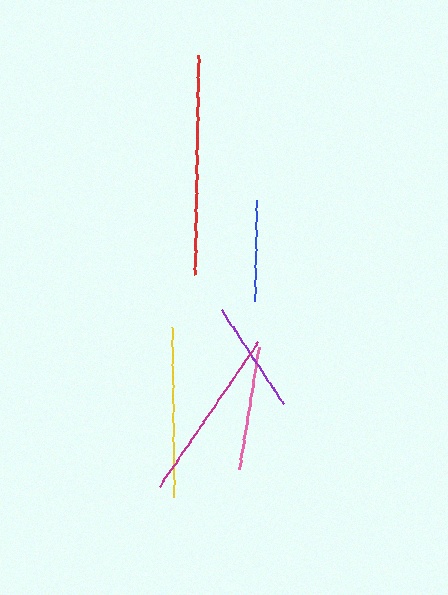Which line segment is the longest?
The red line is the longest at approximately 220 pixels.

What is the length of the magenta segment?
The magenta segment is approximately 175 pixels long.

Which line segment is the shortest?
The blue line is the shortest at approximately 101 pixels.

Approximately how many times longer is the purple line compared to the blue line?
The purple line is approximately 1.1 times the length of the blue line.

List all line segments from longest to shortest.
From longest to shortest: red, magenta, yellow, pink, purple, blue.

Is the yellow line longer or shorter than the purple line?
The yellow line is longer than the purple line.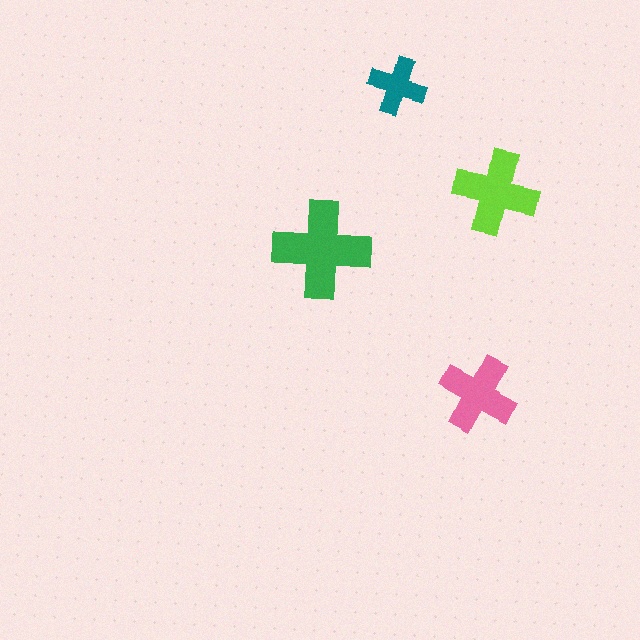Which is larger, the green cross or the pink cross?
The green one.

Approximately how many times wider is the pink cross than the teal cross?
About 1.5 times wider.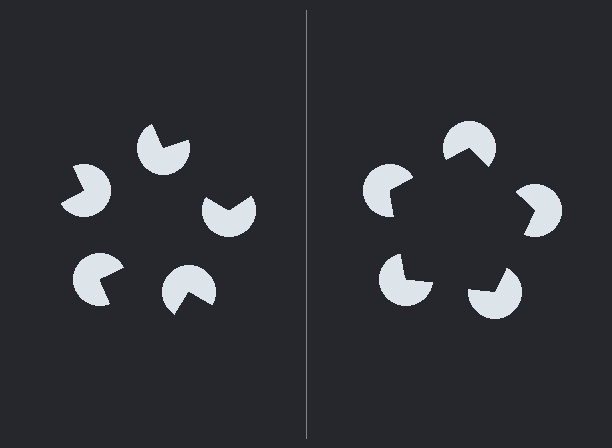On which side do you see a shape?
An illusory pentagon appears on the right side. On the left side the wedge cuts are rotated, so no coherent shape forms.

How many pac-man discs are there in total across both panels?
10 — 5 on each side.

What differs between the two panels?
The pac-man discs are positioned identically on both sides; only the wedge orientations differ. On the right they align to a pentagon; on the left they are misaligned.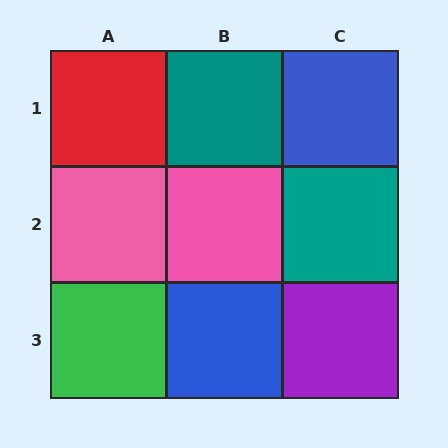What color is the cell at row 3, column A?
Green.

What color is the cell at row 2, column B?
Pink.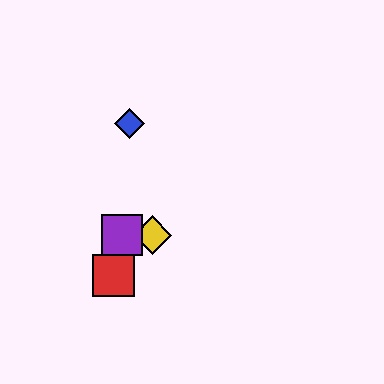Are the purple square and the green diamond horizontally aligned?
Yes, both are at y≈235.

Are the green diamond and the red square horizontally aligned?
No, the green diamond is at y≈235 and the red square is at y≈276.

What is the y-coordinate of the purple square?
The purple square is at y≈235.